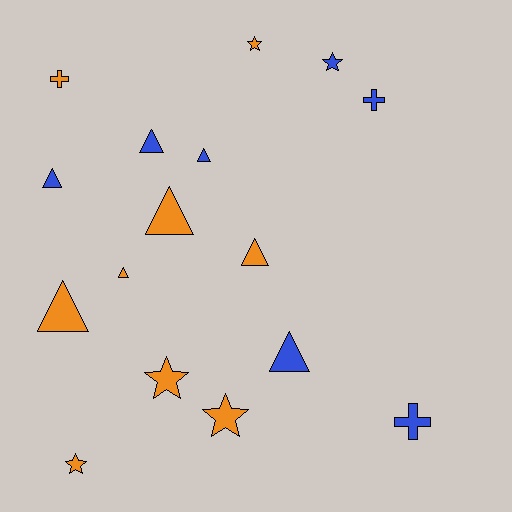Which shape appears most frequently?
Triangle, with 8 objects.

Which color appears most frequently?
Orange, with 9 objects.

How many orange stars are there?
There are 4 orange stars.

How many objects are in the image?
There are 16 objects.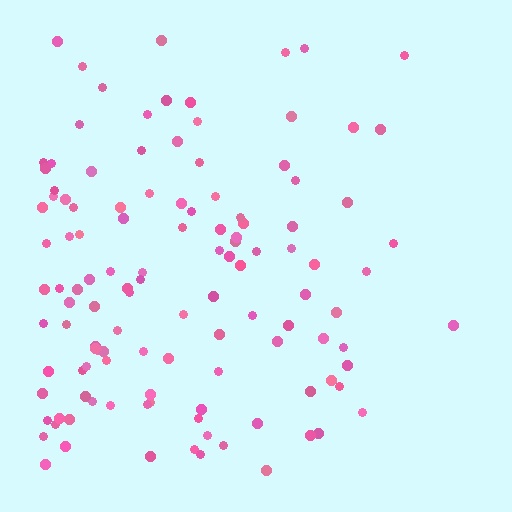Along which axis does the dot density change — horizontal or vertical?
Horizontal.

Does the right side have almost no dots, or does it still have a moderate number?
Still a moderate number, just noticeably fewer than the left.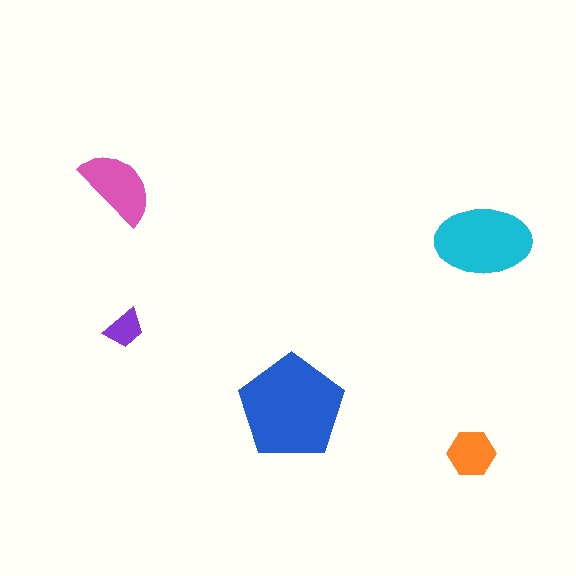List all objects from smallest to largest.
The purple trapezoid, the orange hexagon, the pink semicircle, the cyan ellipse, the blue pentagon.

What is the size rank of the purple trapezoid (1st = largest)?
5th.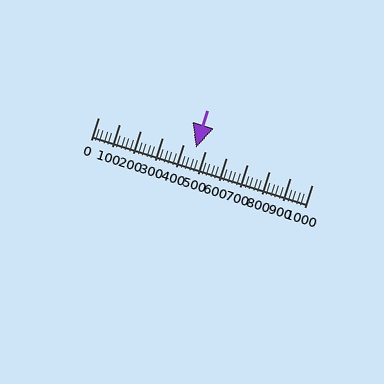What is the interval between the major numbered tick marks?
The major tick marks are spaced 100 units apart.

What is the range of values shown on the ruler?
The ruler shows values from 0 to 1000.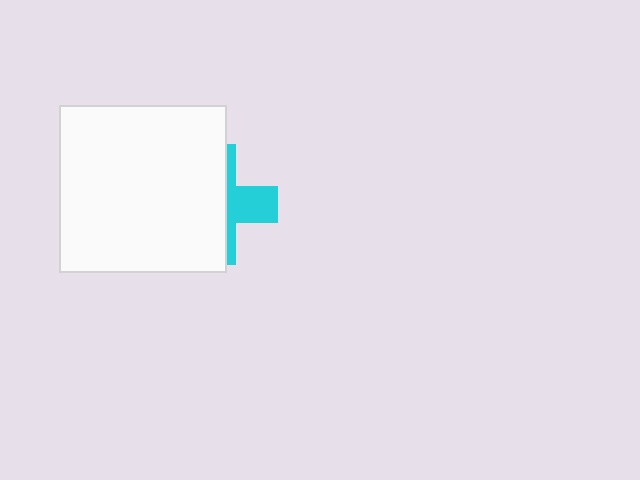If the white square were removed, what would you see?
You would see the complete cyan cross.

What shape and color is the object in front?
The object in front is a white square.